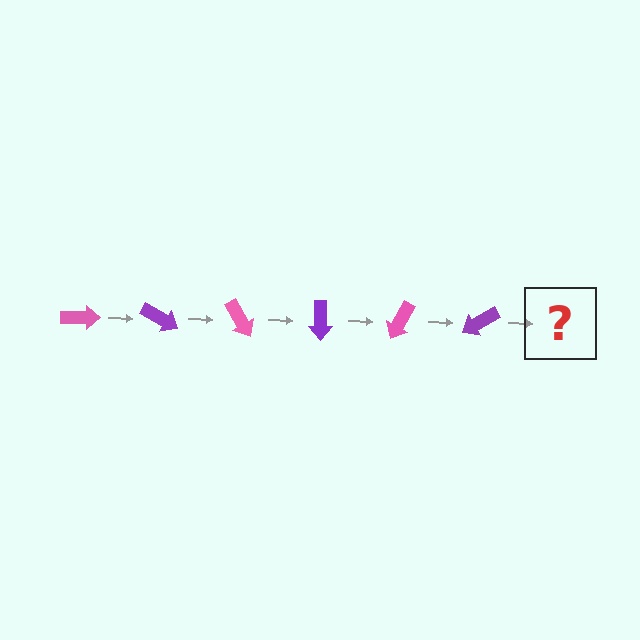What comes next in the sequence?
The next element should be a pink arrow, rotated 180 degrees from the start.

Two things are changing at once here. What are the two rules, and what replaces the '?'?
The two rules are that it rotates 30 degrees each step and the color cycles through pink and purple. The '?' should be a pink arrow, rotated 180 degrees from the start.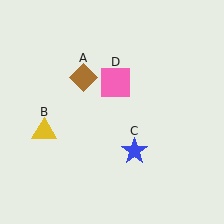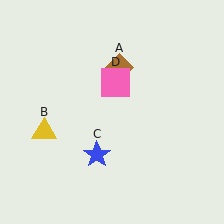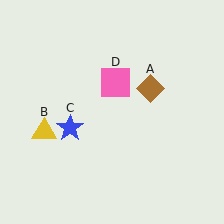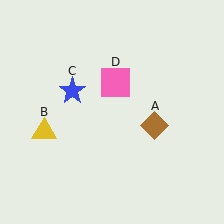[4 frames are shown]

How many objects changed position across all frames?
2 objects changed position: brown diamond (object A), blue star (object C).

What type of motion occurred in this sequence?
The brown diamond (object A), blue star (object C) rotated clockwise around the center of the scene.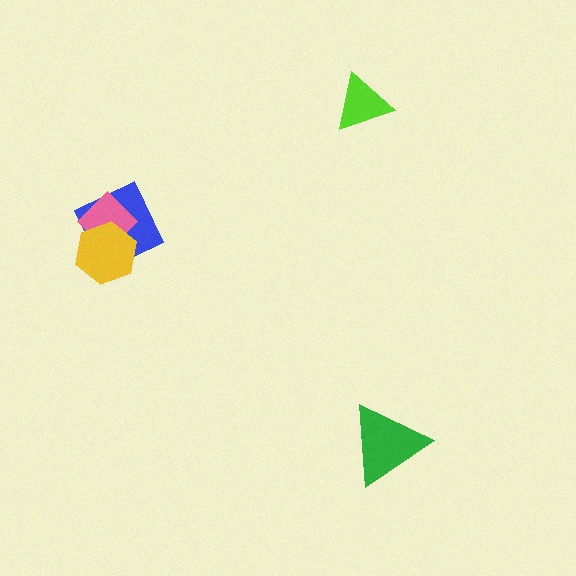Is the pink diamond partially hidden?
Yes, it is partially covered by another shape.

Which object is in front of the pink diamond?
The yellow hexagon is in front of the pink diamond.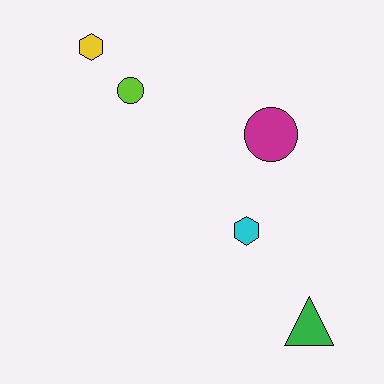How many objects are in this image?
There are 5 objects.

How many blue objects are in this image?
There are no blue objects.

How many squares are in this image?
There are no squares.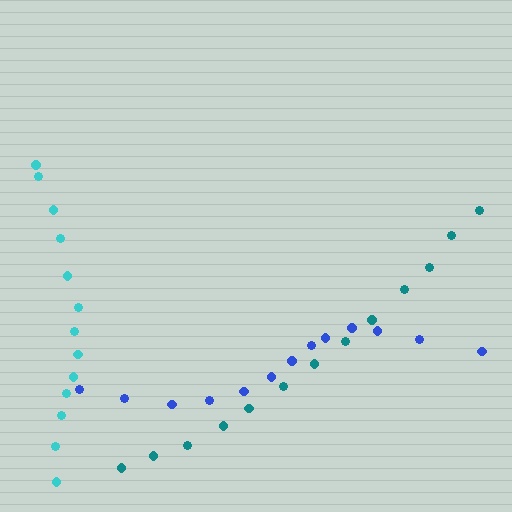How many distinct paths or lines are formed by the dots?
There are 3 distinct paths.